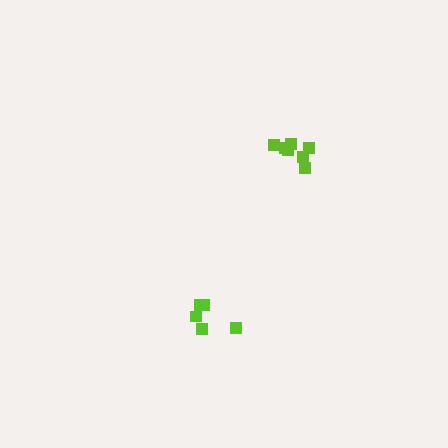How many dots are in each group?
Group 1: 7 dots, Group 2: 5 dots (12 total).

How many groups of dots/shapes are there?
There are 2 groups.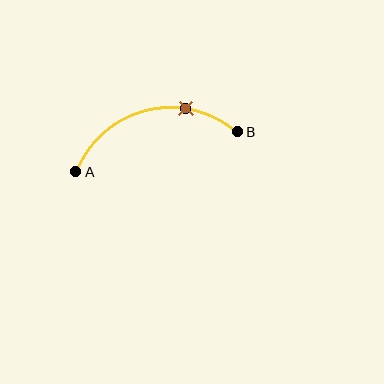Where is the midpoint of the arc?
The arc midpoint is the point on the curve farthest from the straight line joining A and B. It sits above that line.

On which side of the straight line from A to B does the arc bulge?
The arc bulges above the straight line connecting A and B.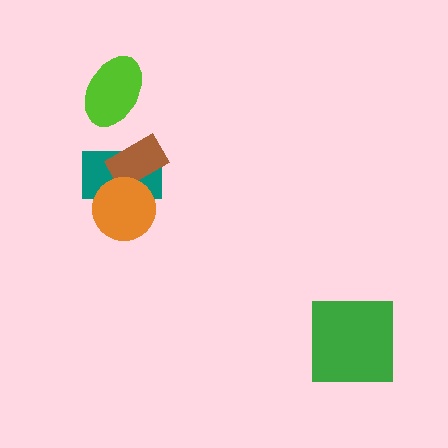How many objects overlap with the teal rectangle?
2 objects overlap with the teal rectangle.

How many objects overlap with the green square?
0 objects overlap with the green square.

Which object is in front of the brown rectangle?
The orange circle is in front of the brown rectangle.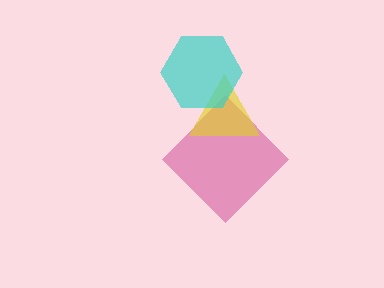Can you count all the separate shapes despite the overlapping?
Yes, there are 3 separate shapes.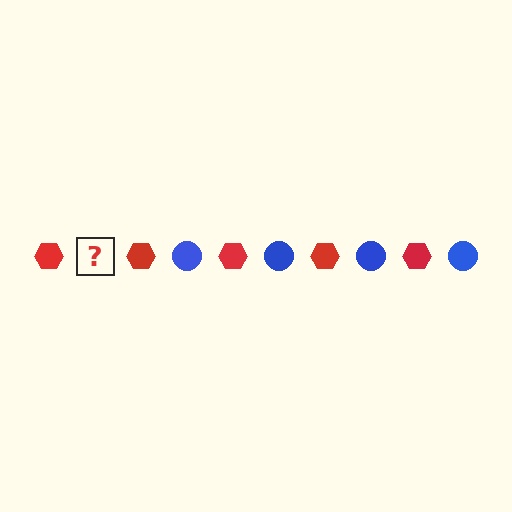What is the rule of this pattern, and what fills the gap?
The rule is that the pattern alternates between red hexagon and blue circle. The gap should be filled with a blue circle.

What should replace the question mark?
The question mark should be replaced with a blue circle.